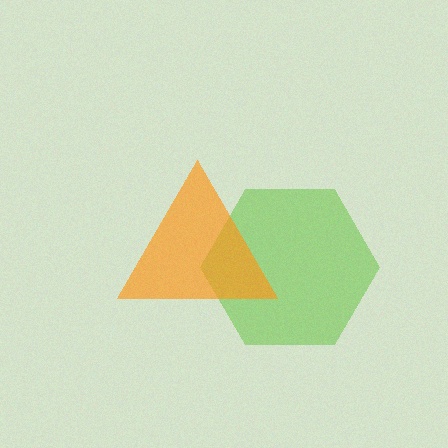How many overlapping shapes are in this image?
There are 2 overlapping shapes in the image.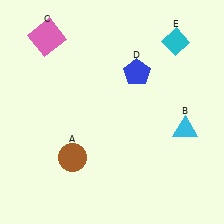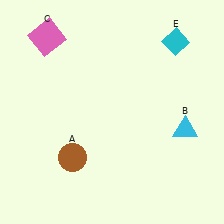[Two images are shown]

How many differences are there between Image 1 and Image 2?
There is 1 difference between the two images.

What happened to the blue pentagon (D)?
The blue pentagon (D) was removed in Image 2. It was in the top-right area of Image 1.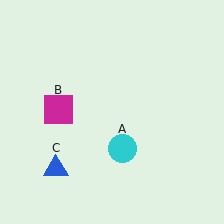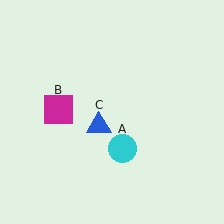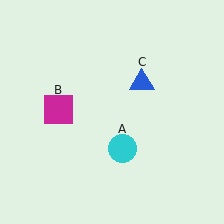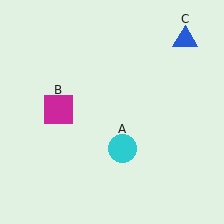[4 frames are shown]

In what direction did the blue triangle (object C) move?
The blue triangle (object C) moved up and to the right.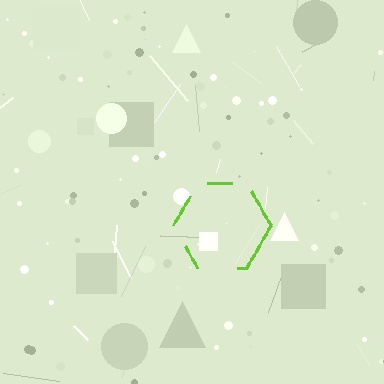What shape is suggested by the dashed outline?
The dashed outline suggests a hexagon.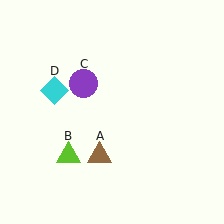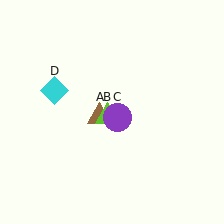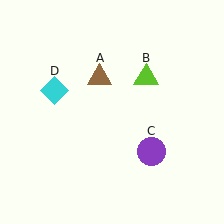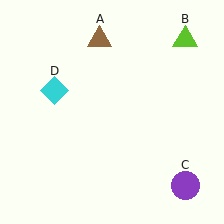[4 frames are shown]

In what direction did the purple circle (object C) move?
The purple circle (object C) moved down and to the right.